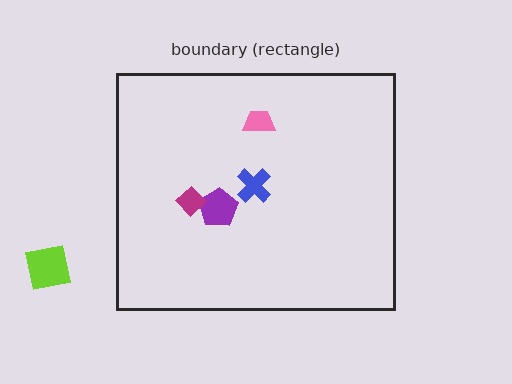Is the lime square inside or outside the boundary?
Outside.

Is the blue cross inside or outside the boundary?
Inside.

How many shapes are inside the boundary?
4 inside, 1 outside.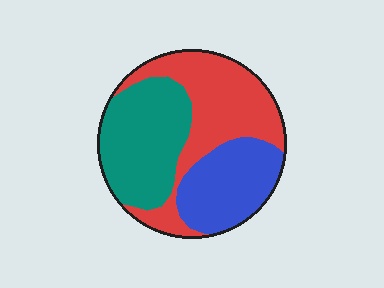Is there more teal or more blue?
Teal.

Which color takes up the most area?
Red, at roughly 40%.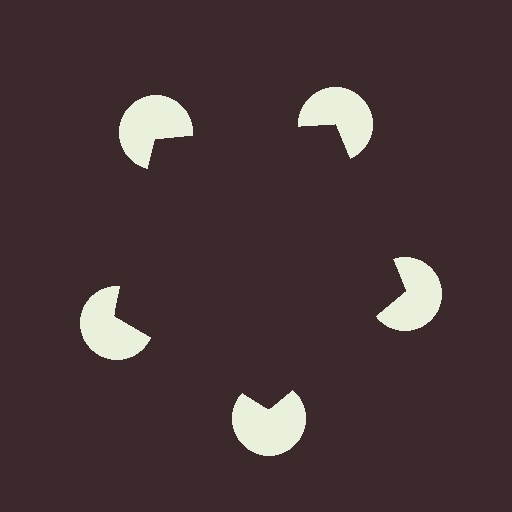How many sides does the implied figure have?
5 sides.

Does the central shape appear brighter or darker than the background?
It typically appears slightly darker than the background, even though no actual brightness change is drawn.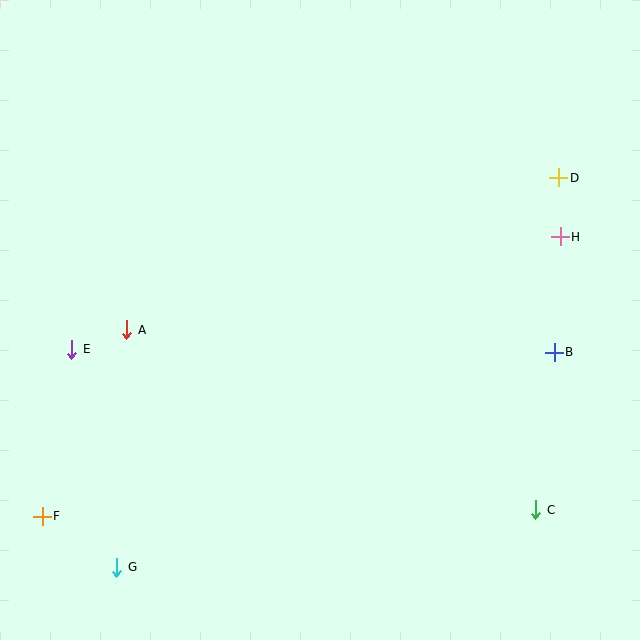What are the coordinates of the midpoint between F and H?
The midpoint between F and H is at (301, 376).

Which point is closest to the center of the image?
Point A at (127, 330) is closest to the center.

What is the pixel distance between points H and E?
The distance between H and E is 501 pixels.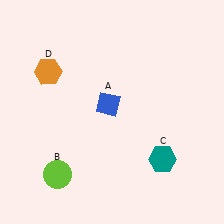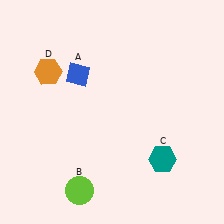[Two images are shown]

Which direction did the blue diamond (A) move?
The blue diamond (A) moved left.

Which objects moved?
The objects that moved are: the blue diamond (A), the lime circle (B).